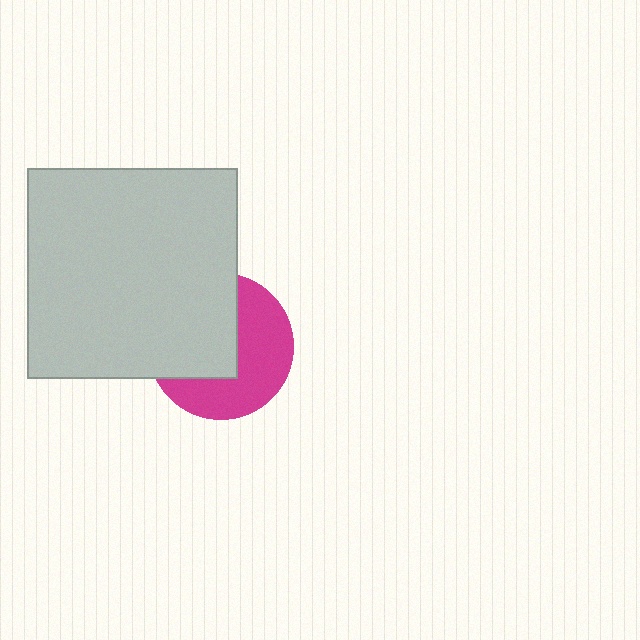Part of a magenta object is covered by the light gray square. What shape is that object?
It is a circle.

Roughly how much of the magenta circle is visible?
About half of it is visible (roughly 51%).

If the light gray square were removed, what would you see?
You would see the complete magenta circle.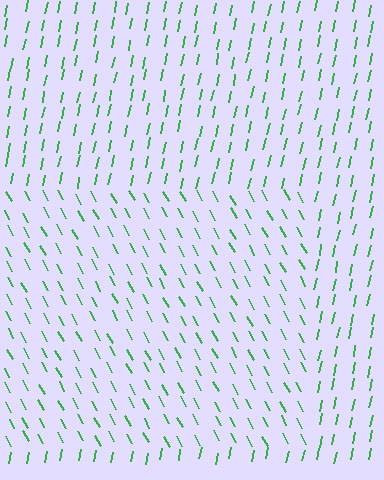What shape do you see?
I see a rectangle.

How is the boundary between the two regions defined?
The boundary is defined purely by a change in line orientation (approximately 40 degrees difference). All lines are the same color and thickness.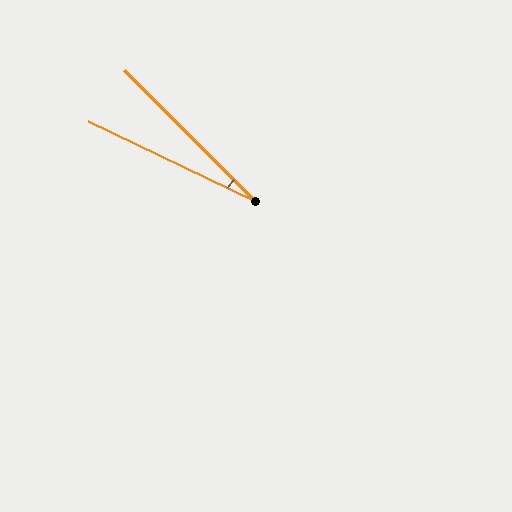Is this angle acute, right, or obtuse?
It is acute.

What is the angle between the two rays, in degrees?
Approximately 20 degrees.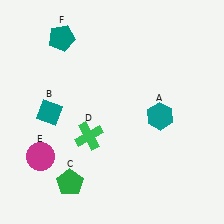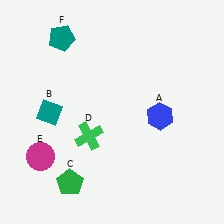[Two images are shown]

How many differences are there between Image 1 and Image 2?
There is 1 difference between the two images.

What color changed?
The hexagon (A) changed from teal in Image 1 to blue in Image 2.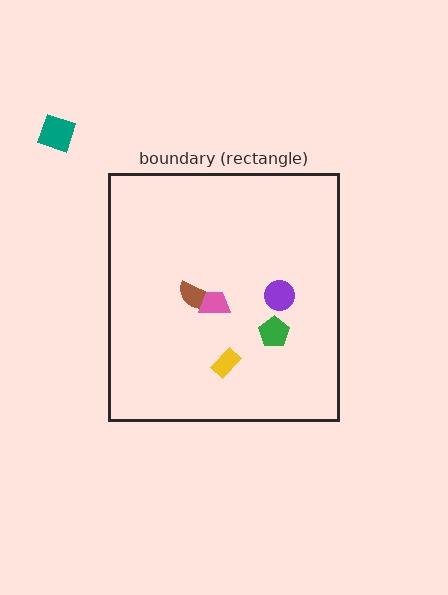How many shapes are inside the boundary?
5 inside, 1 outside.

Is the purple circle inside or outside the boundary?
Inside.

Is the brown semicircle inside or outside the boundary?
Inside.